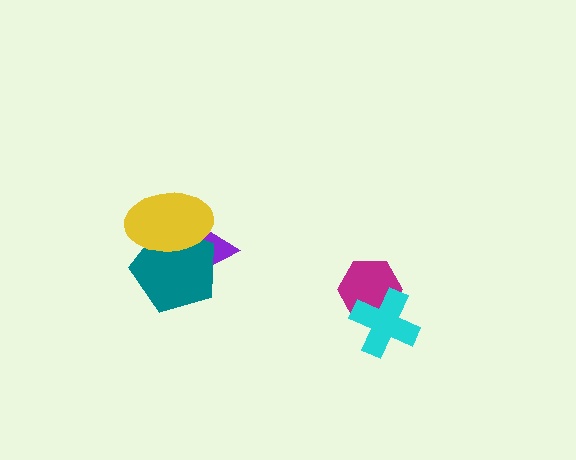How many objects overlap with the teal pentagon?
2 objects overlap with the teal pentagon.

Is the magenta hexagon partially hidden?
Yes, it is partially covered by another shape.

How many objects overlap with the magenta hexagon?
1 object overlaps with the magenta hexagon.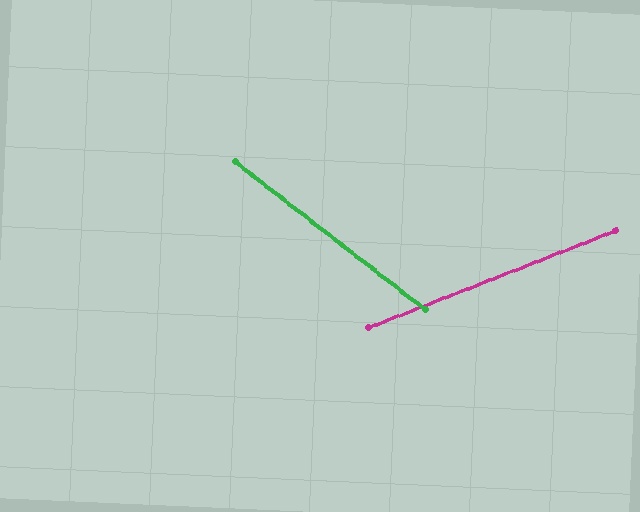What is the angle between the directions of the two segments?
Approximately 59 degrees.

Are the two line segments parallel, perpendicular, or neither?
Neither parallel nor perpendicular — they differ by about 59°.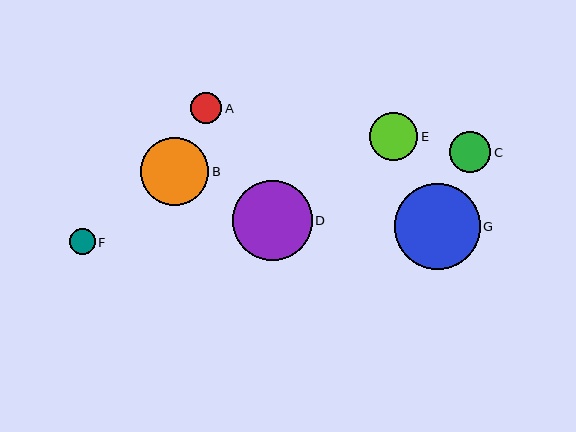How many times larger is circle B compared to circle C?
Circle B is approximately 1.7 times the size of circle C.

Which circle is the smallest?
Circle F is the smallest with a size of approximately 26 pixels.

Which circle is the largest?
Circle G is the largest with a size of approximately 86 pixels.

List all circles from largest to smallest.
From largest to smallest: G, D, B, E, C, A, F.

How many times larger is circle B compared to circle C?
Circle B is approximately 1.7 times the size of circle C.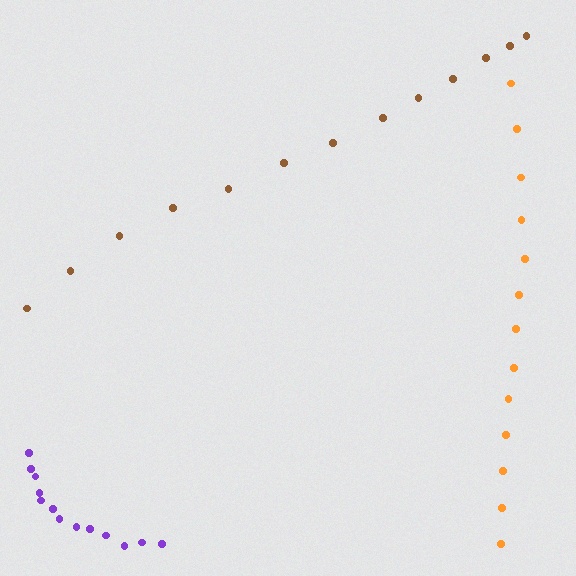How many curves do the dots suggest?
There are 3 distinct paths.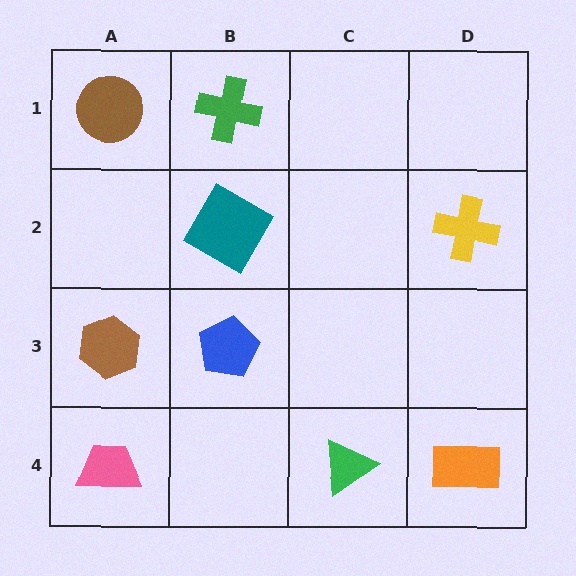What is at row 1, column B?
A green cross.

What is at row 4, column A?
A pink trapezoid.